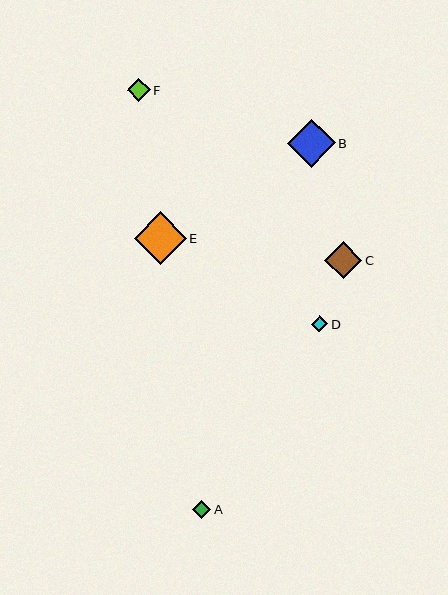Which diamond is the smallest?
Diamond D is the smallest with a size of approximately 16 pixels.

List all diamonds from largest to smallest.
From largest to smallest: E, B, C, F, A, D.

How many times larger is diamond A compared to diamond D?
Diamond A is approximately 1.1 times the size of diamond D.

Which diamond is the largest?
Diamond E is the largest with a size of approximately 52 pixels.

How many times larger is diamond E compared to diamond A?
Diamond E is approximately 2.9 times the size of diamond A.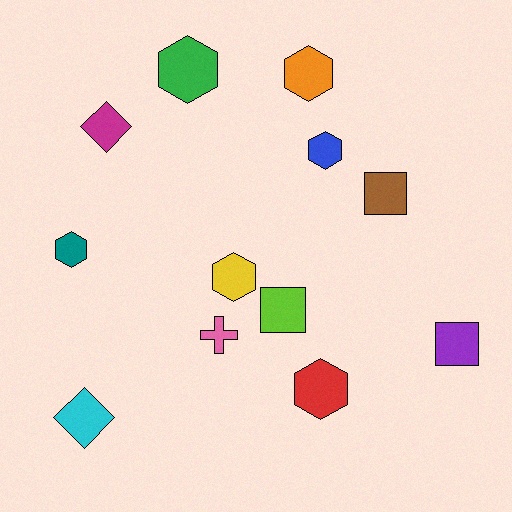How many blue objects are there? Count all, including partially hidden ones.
There is 1 blue object.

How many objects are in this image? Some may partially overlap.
There are 12 objects.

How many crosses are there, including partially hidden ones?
There is 1 cross.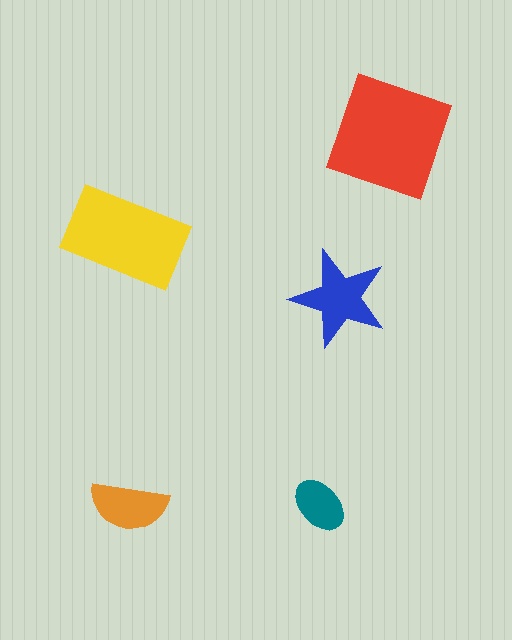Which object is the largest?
The red square.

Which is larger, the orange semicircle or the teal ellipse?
The orange semicircle.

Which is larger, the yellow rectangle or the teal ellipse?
The yellow rectangle.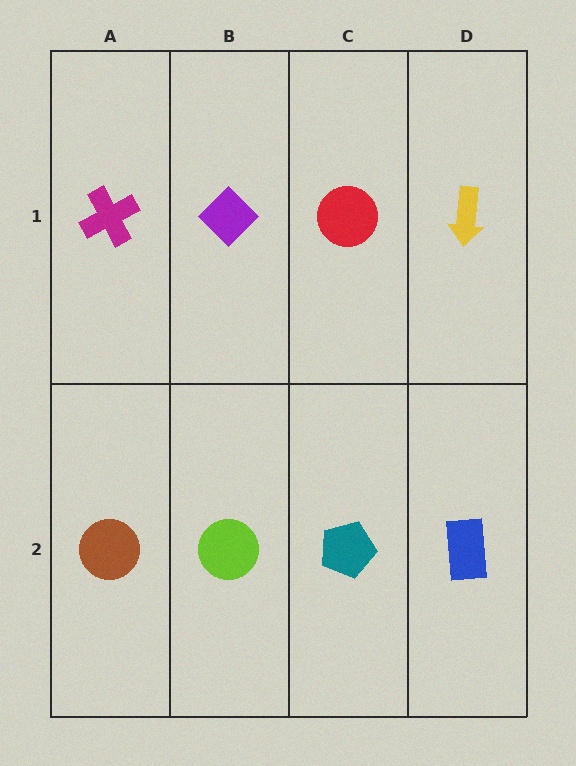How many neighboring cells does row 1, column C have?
3.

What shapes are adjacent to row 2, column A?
A magenta cross (row 1, column A), a lime circle (row 2, column B).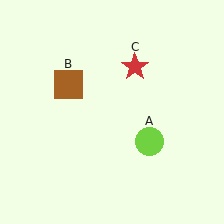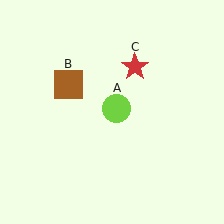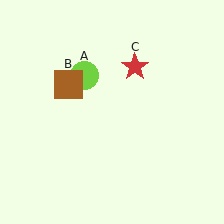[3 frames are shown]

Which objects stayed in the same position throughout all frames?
Brown square (object B) and red star (object C) remained stationary.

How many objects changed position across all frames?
1 object changed position: lime circle (object A).